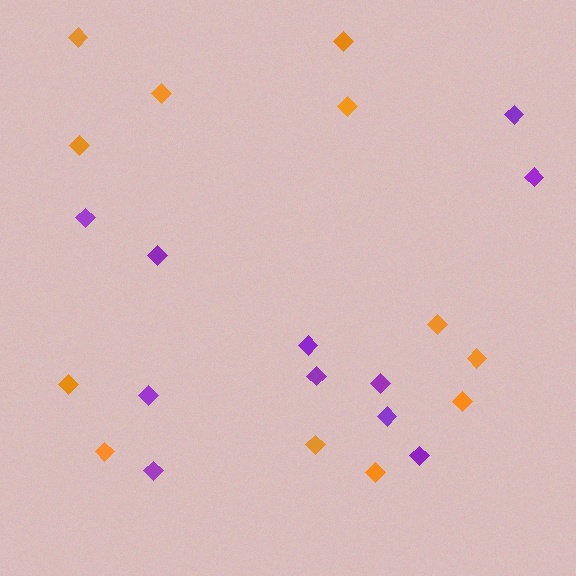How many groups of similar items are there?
There are 2 groups: one group of purple diamonds (11) and one group of orange diamonds (12).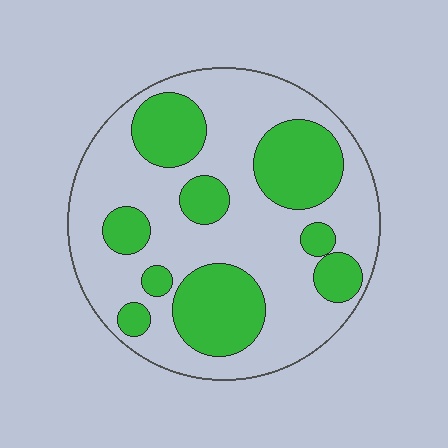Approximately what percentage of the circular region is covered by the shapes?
Approximately 35%.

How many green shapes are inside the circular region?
9.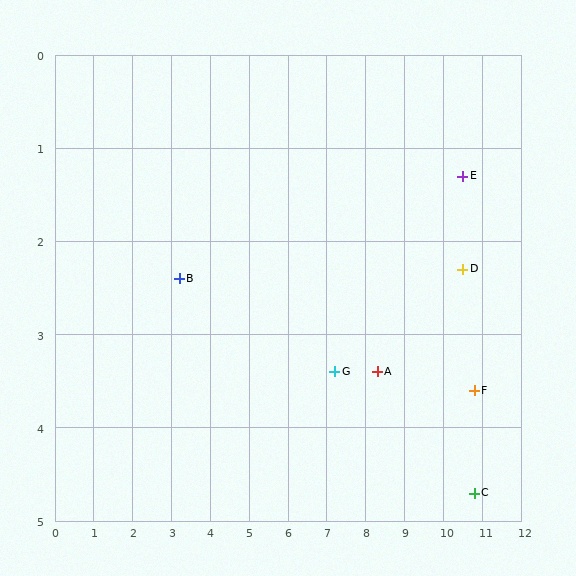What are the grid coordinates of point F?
Point F is at approximately (10.8, 3.6).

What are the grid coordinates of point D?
Point D is at approximately (10.5, 2.3).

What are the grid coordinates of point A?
Point A is at approximately (8.3, 3.4).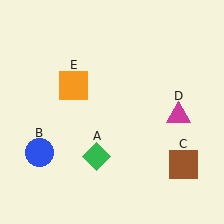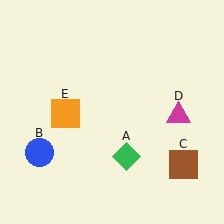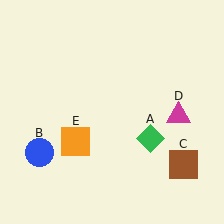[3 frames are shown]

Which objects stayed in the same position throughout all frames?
Blue circle (object B) and brown square (object C) and magenta triangle (object D) remained stationary.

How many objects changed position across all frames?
2 objects changed position: green diamond (object A), orange square (object E).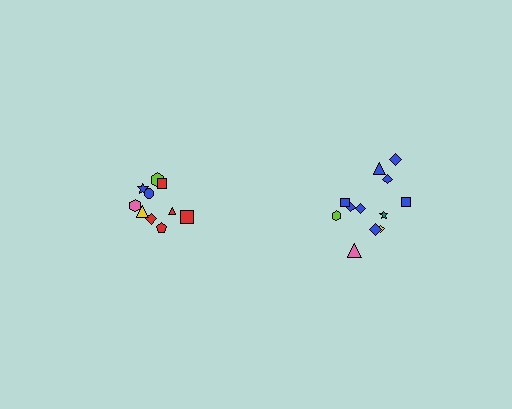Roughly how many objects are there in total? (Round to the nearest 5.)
Roughly 20 objects in total.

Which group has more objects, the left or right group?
The right group.